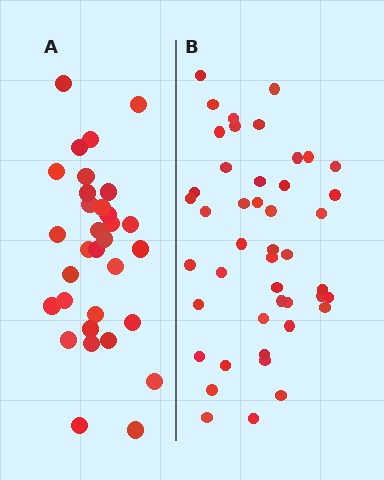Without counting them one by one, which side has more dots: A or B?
Region B (the right region) has more dots.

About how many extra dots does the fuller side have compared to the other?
Region B has approximately 15 more dots than region A.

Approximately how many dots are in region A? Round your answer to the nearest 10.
About 30 dots. (The exact count is 32, which rounds to 30.)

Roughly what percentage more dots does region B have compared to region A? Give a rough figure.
About 40% more.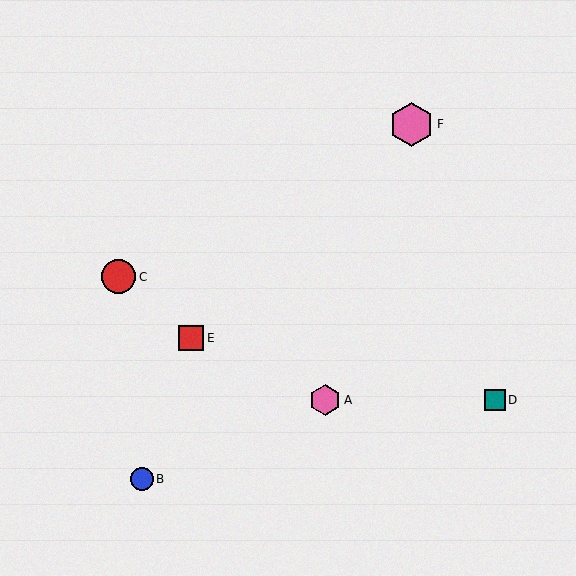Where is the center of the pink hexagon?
The center of the pink hexagon is at (325, 400).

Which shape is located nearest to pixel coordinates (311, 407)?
The pink hexagon (labeled A) at (325, 400) is nearest to that location.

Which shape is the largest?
The pink hexagon (labeled F) is the largest.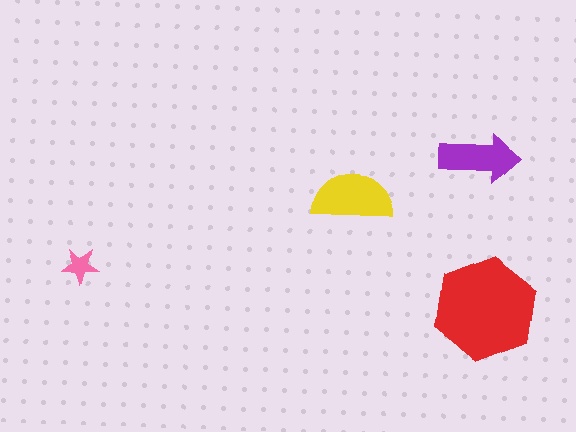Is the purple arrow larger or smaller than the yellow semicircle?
Smaller.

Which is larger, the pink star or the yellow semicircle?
The yellow semicircle.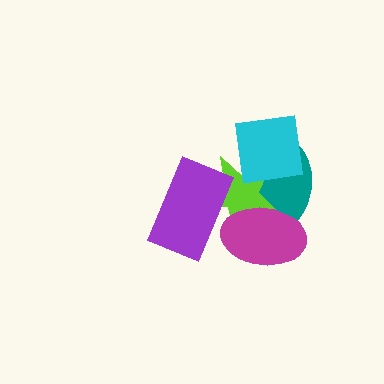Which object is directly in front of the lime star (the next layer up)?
The magenta ellipse is directly in front of the lime star.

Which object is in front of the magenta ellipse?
The purple rectangle is in front of the magenta ellipse.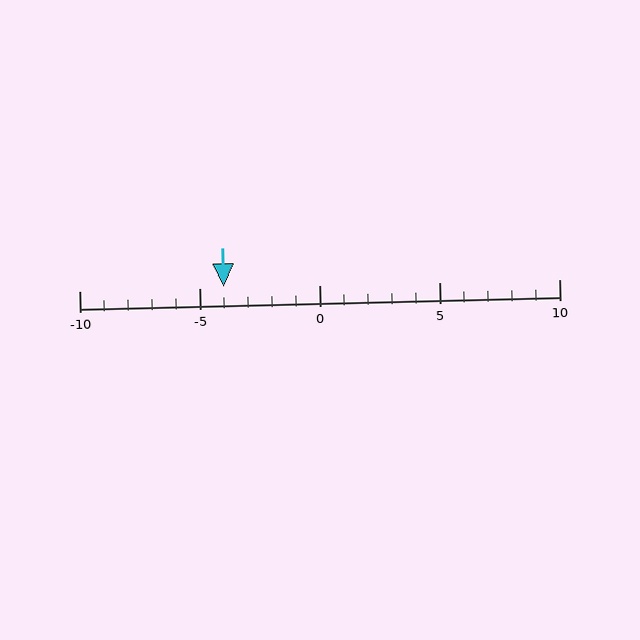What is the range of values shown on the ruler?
The ruler shows values from -10 to 10.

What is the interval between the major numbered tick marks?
The major tick marks are spaced 5 units apart.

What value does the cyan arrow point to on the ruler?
The cyan arrow points to approximately -4.